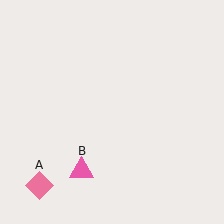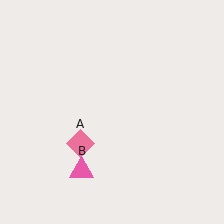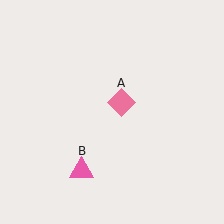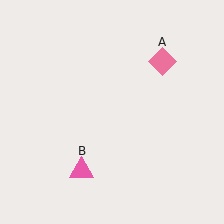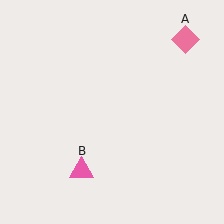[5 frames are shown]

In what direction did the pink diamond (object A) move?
The pink diamond (object A) moved up and to the right.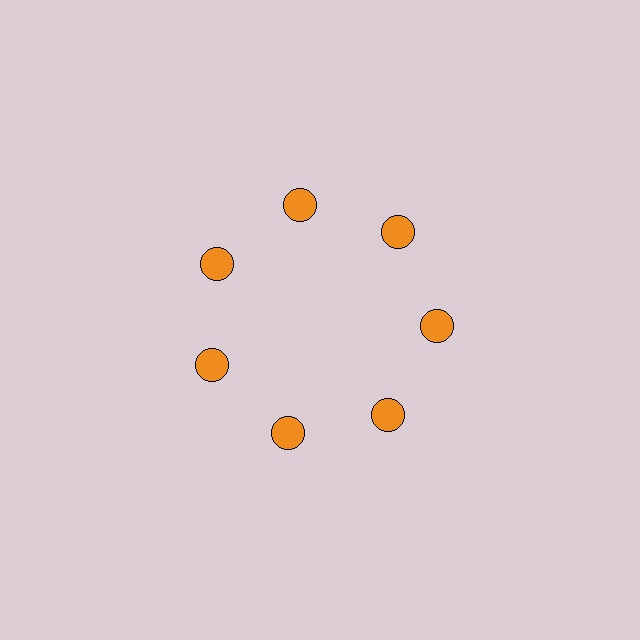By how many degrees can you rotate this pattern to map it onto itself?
The pattern maps onto itself every 51 degrees of rotation.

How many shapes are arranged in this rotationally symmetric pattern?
There are 7 shapes, arranged in 7 groups of 1.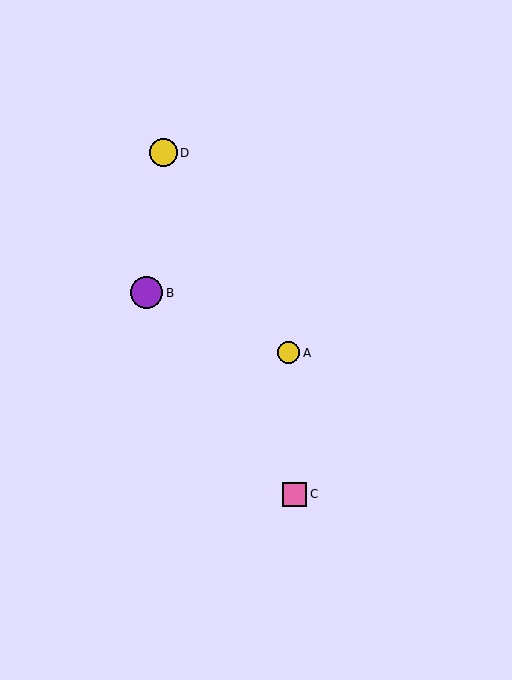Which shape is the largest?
The purple circle (labeled B) is the largest.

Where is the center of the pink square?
The center of the pink square is at (295, 494).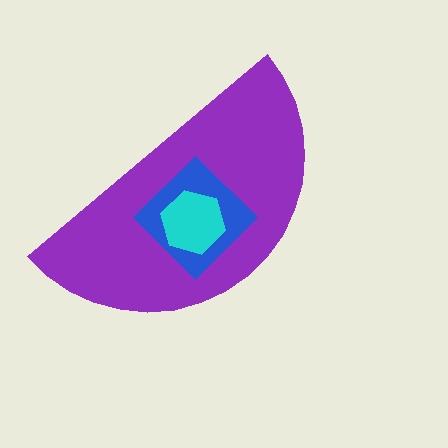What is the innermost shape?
The cyan hexagon.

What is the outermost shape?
The purple semicircle.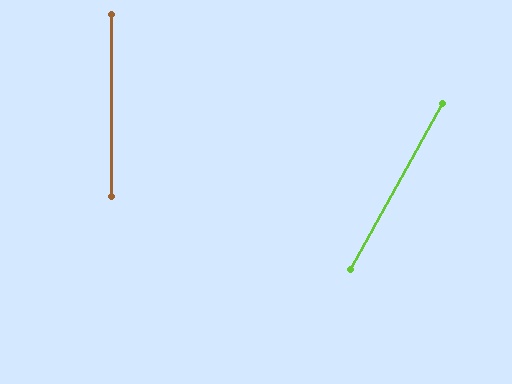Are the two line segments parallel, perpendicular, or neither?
Neither parallel nor perpendicular — they differ by about 29°.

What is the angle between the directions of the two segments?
Approximately 29 degrees.